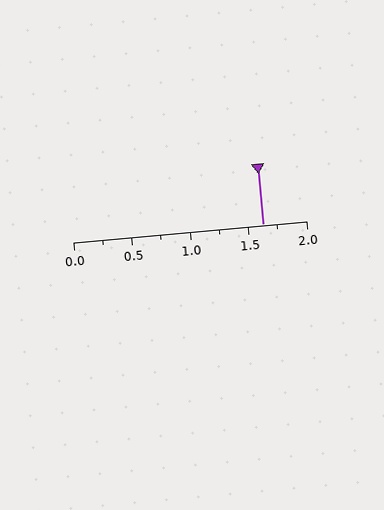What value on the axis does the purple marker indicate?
The marker indicates approximately 1.62.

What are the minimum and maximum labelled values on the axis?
The axis runs from 0.0 to 2.0.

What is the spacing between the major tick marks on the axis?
The major ticks are spaced 0.5 apart.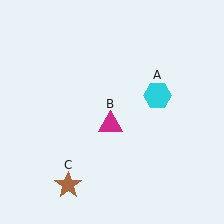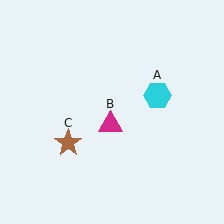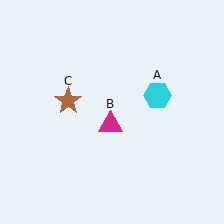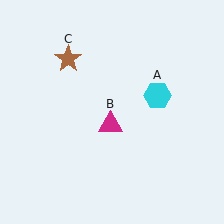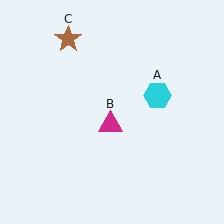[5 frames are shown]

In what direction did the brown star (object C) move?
The brown star (object C) moved up.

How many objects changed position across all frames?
1 object changed position: brown star (object C).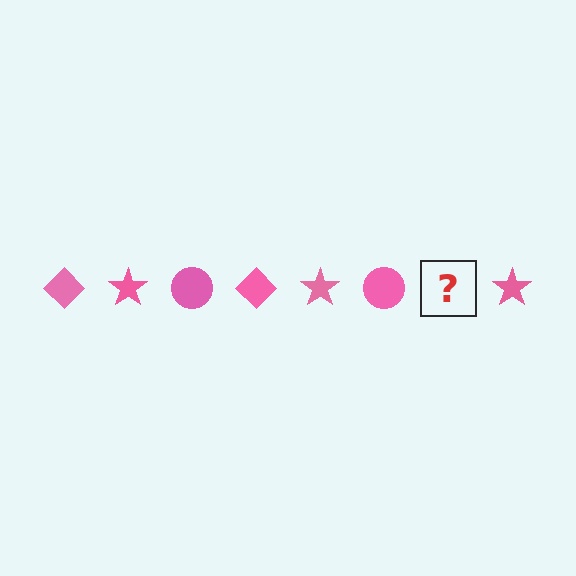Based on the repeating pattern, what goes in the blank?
The blank should be a pink diamond.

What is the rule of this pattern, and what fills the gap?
The rule is that the pattern cycles through diamond, star, circle shapes in pink. The gap should be filled with a pink diamond.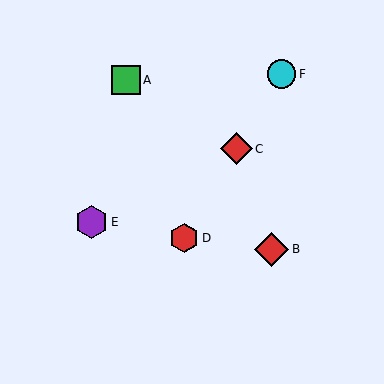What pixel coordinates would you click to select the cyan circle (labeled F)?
Click at (282, 74) to select the cyan circle F.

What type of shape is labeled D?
Shape D is a red hexagon.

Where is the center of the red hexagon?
The center of the red hexagon is at (184, 238).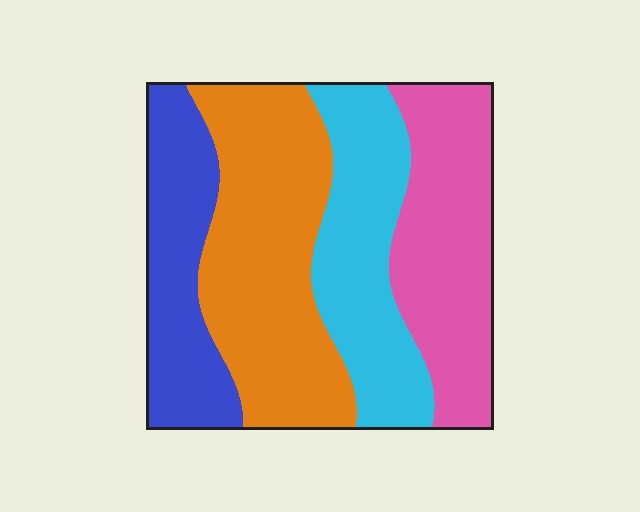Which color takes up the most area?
Orange, at roughly 35%.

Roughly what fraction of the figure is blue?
Blue covers roughly 20% of the figure.